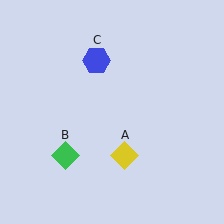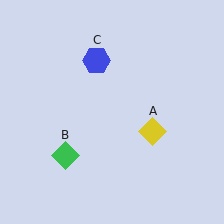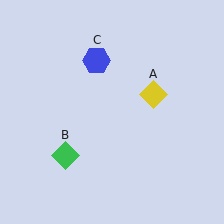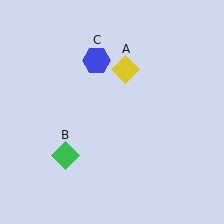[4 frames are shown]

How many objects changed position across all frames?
1 object changed position: yellow diamond (object A).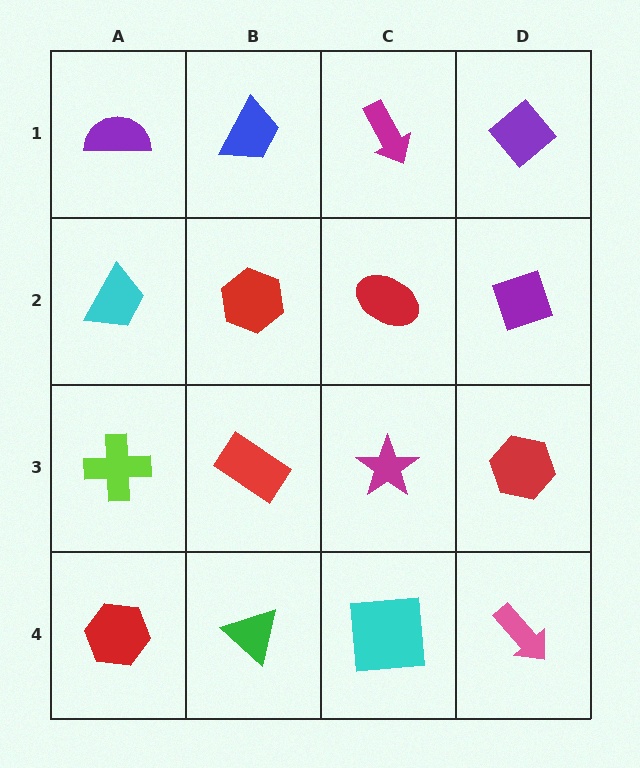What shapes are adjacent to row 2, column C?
A magenta arrow (row 1, column C), a magenta star (row 3, column C), a red hexagon (row 2, column B), a purple diamond (row 2, column D).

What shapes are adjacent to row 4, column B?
A red rectangle (row 3, column B), a red hexagon (row 4, column A), a cyan square (row 4, column C).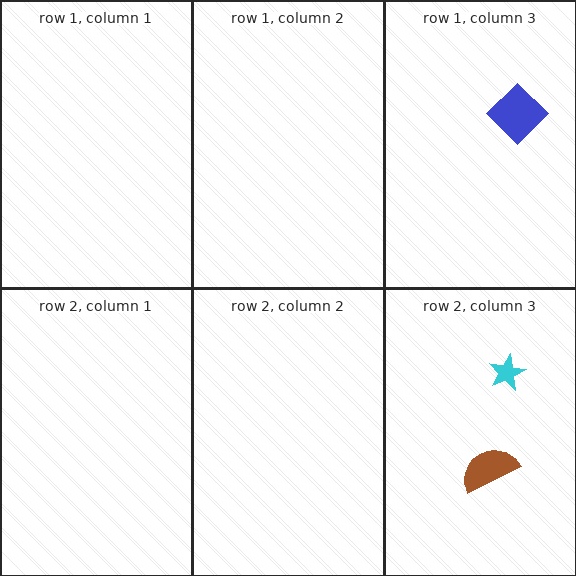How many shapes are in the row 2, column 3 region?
2.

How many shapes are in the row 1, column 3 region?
1.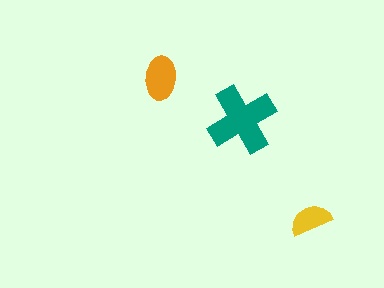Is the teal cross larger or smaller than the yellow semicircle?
Larger.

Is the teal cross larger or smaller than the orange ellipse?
Larger.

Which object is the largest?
The teal cross.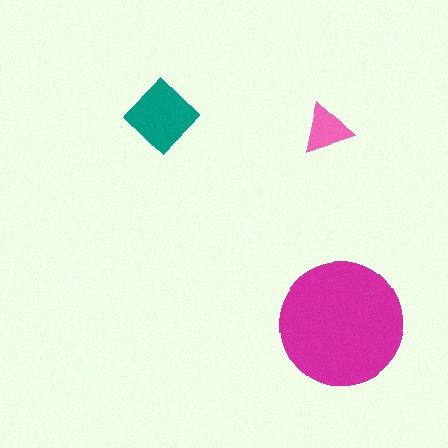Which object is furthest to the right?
The magenta circle is rightmost.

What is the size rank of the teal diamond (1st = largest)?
2nd.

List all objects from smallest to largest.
The pink triangle, the teal diamond, the magenta circle.